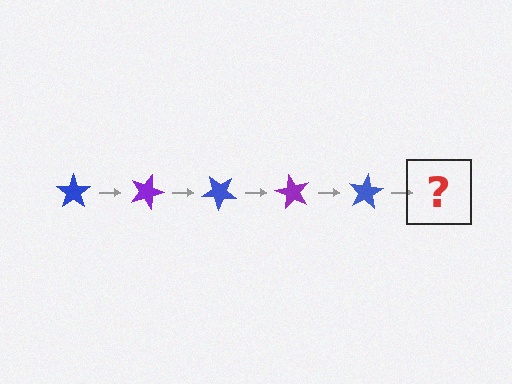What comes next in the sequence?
The next element should be a purple star, rotated 100 degrees from the start.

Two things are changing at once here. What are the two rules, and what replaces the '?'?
The two rules are that it rotates 20 degrees each step and the color cycles through blue and purple. The '?' should be a purple star, rotated 100 degrees from the start.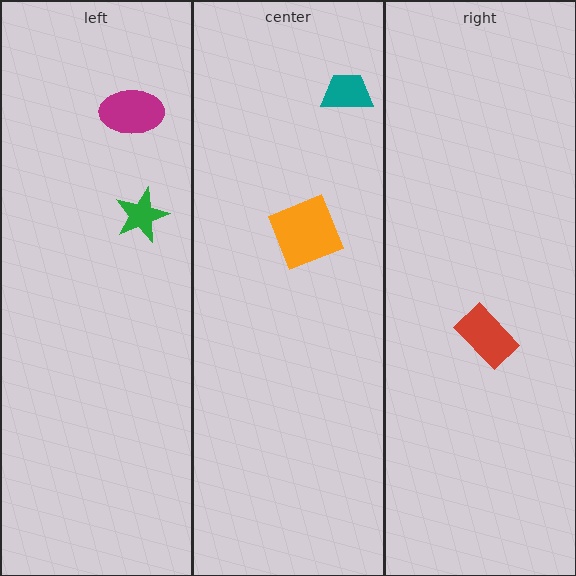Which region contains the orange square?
The center region.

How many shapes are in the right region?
1.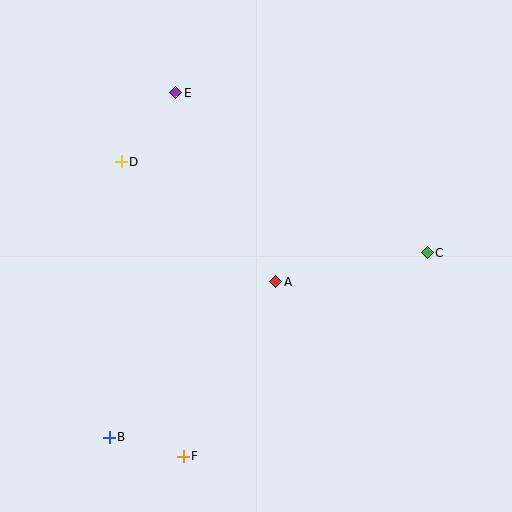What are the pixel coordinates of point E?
Point E is at (176, 93).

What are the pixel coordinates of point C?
Point C is at (427, 253).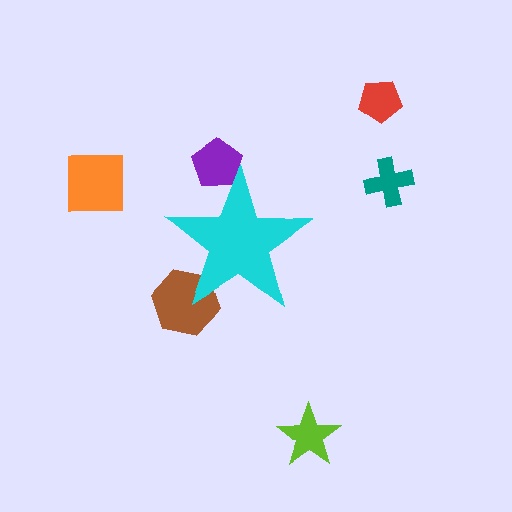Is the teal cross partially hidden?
No, the teal cross is fully visible.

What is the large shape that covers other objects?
A cyan star.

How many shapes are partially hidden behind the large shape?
2 shapes are partially hidden.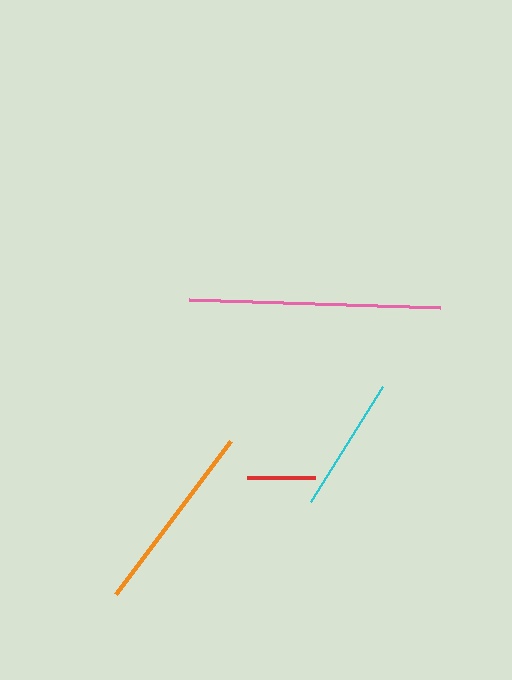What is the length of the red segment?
The red segment is approximately 68 pixels long.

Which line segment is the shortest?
The red line is the shortest at approximately 68 pixels.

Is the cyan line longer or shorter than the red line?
The cyan line is longer than the red line.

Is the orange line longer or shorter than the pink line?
The pink line is longer than the orange line.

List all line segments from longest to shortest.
From longest to shortest: pink, orange, cyan, red.